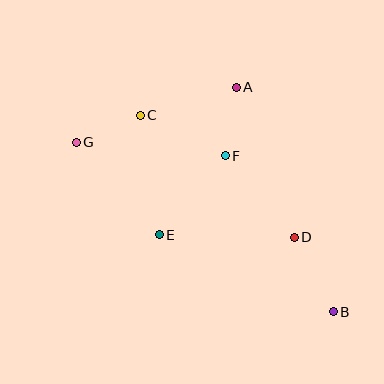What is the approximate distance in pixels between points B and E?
The distance between B and E is approximately 190 pixels.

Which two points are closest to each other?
Points C and G are closest to each other.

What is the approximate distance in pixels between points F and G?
The distance between F and G is approximately 150 pixels.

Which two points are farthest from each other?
Points B and G are farthest from each other.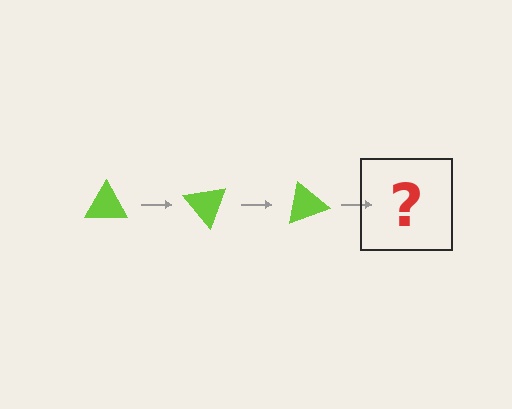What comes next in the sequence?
The next element should be a lime triangle rotated 150 degrees.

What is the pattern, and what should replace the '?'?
The pattern is that the triangle rotates 50 degrees each step. The '?' should be a lime triangle rotated 150 degrees.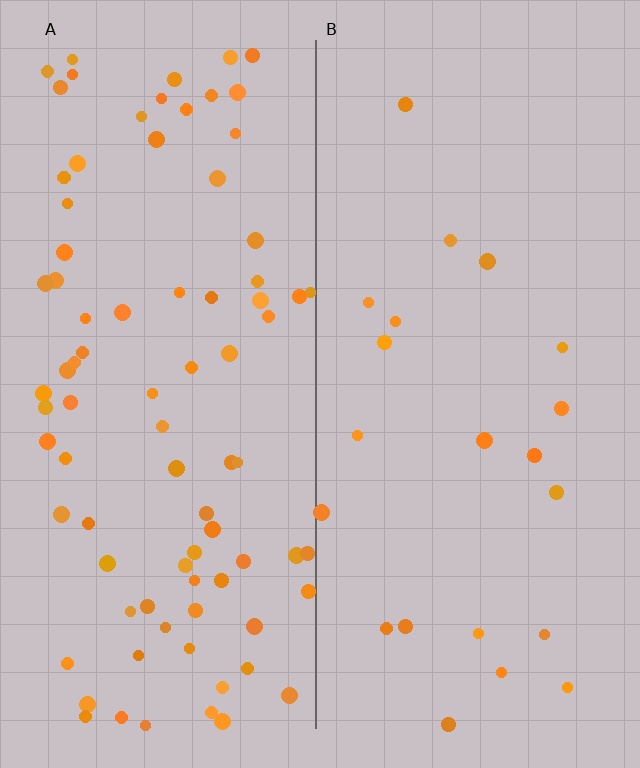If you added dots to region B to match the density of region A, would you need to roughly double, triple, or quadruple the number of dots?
Approximately quadruple.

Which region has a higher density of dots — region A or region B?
A (the left).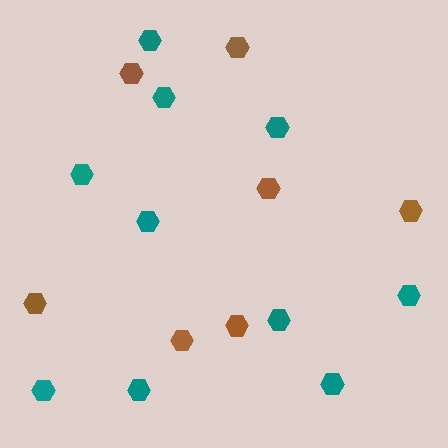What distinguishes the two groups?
There are 2 groups: one group of brown hexagons (7) and one group of teal hexagons (10).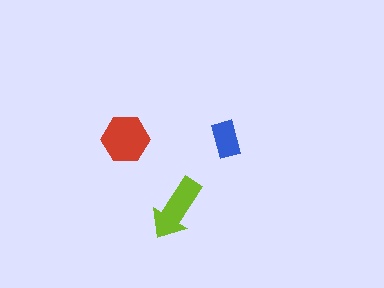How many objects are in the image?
There are 3 objects in the image.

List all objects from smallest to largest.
The blue rectangle, the lime arrow, the red hexagon.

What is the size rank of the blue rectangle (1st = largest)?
3rd.